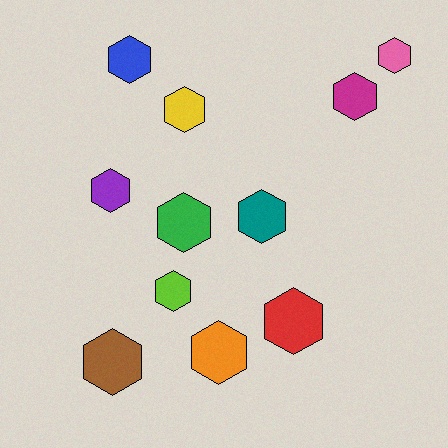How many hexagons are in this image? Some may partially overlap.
There are 11 hexagons.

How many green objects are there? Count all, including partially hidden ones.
There is 1 green object.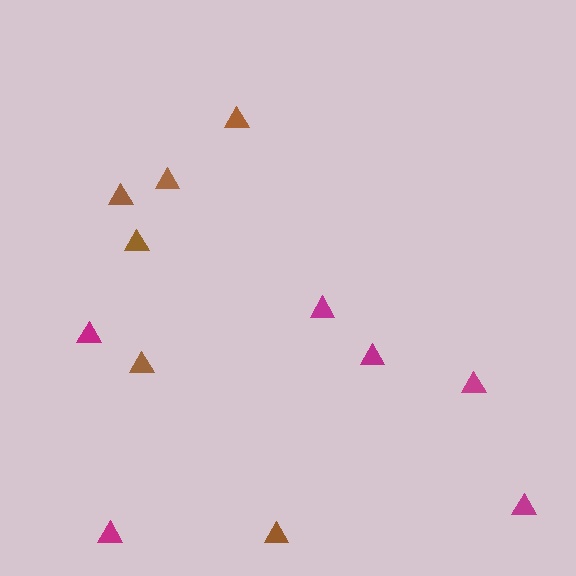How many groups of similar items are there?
There are 2 groups: one group of brown triangles (6) and one group of magenta triangles (6).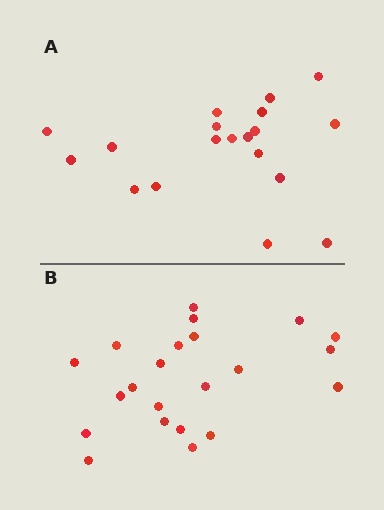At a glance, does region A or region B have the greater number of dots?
Region B (the bottom region) has more dots.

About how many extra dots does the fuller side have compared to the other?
Region B has just a few more — roughly 2 or 3 more dots than region A.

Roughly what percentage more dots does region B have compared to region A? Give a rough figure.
About 15% more.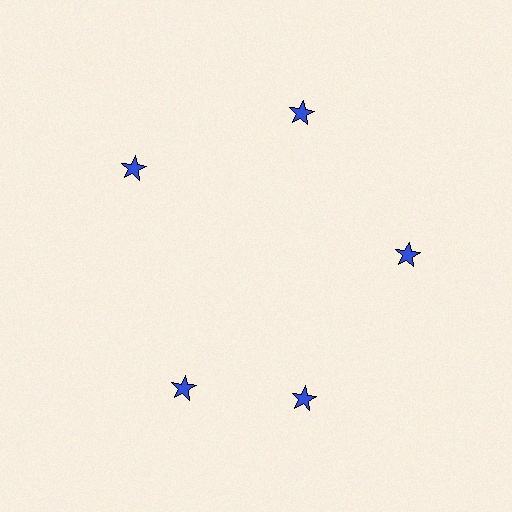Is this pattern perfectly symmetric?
No. The 5 blue stars are arranged in a ring, but one element near the 8 o'clock position is rotated out of alignment along the ring, breaking the 5-fold rotational symmetry.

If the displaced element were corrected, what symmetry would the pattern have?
It would have 5-fold rotational symmetry — the pattern would map onto itself every 72 degrees.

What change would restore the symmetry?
The symmetry would be restored by rotating it back into even spacing with its neighbors so that all 5 stars sit at equal angles and equal distance from the center.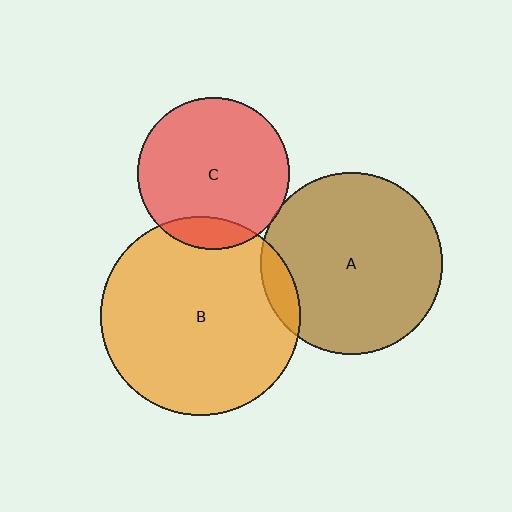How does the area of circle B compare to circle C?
Approximately 1.7 times.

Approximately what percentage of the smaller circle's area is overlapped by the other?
Approximately 10%.